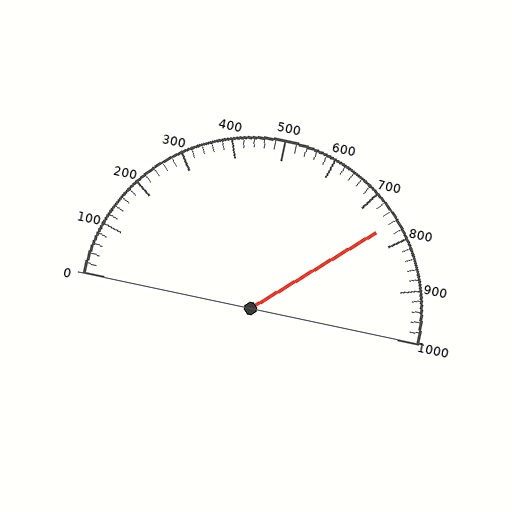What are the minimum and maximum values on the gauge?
The gauge ranges from 0 to 1000.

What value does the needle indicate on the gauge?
The needle indicates approximately 760.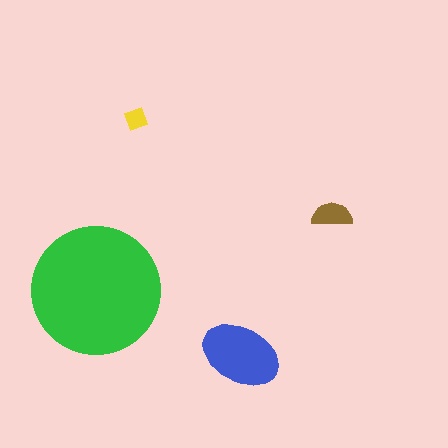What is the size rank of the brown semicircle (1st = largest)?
3rd.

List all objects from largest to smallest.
The green circle, the blue ellipse, the brown semicircle, the yellow diamond.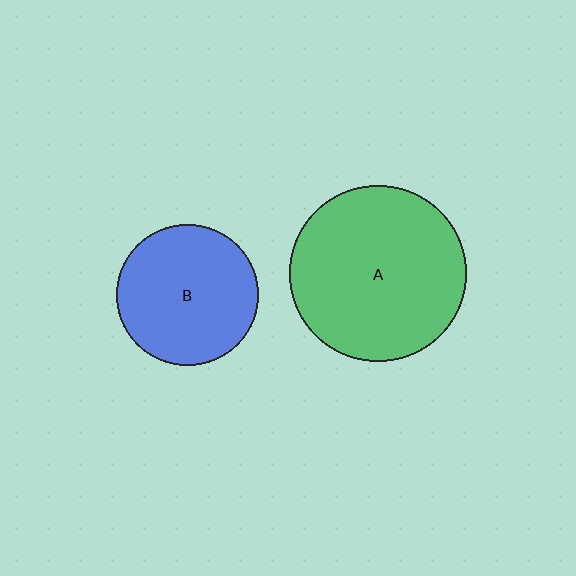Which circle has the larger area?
Circle A (green).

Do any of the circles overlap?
No, none of the circles overlap.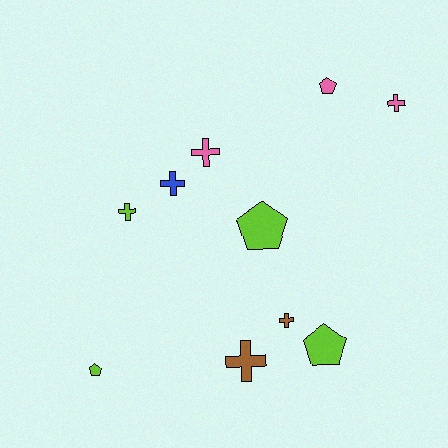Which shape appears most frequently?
Cross, with 6 objects.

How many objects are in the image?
There are 10 objects.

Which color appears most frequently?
Lime, with 4 objects.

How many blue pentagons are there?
There are no blue pentagons.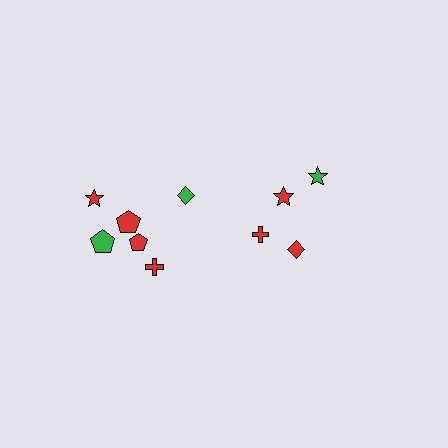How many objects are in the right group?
There are 4 objects.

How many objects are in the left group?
There are 6 objects.